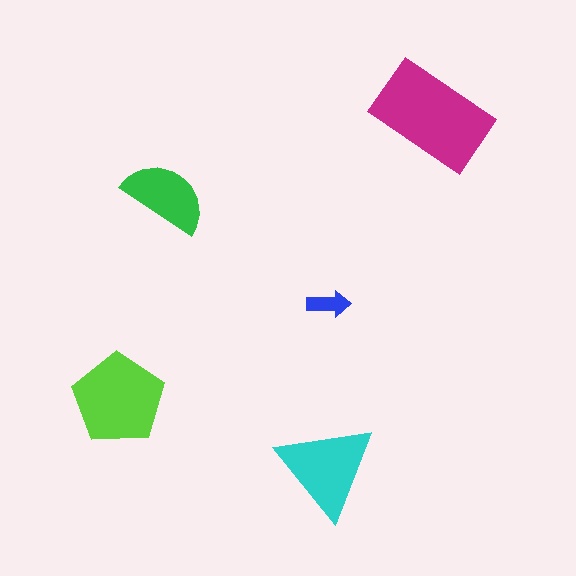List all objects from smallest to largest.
The blue arrow, the green semicircle, the cyan triangle, the lime pentagon, the magenta rectangle.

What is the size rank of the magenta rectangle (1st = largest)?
1st.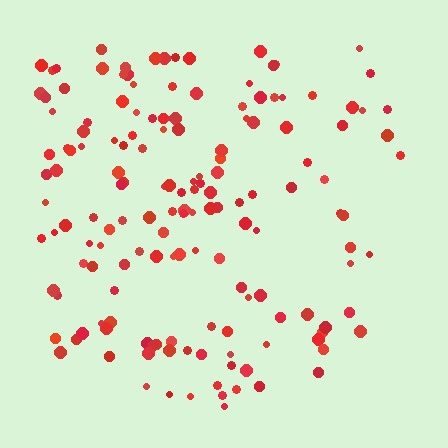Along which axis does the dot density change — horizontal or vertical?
Horizontal.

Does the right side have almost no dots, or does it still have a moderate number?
Still a moderate number, just noticeably fewer than the left.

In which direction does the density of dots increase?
From right to left, with the left side densest.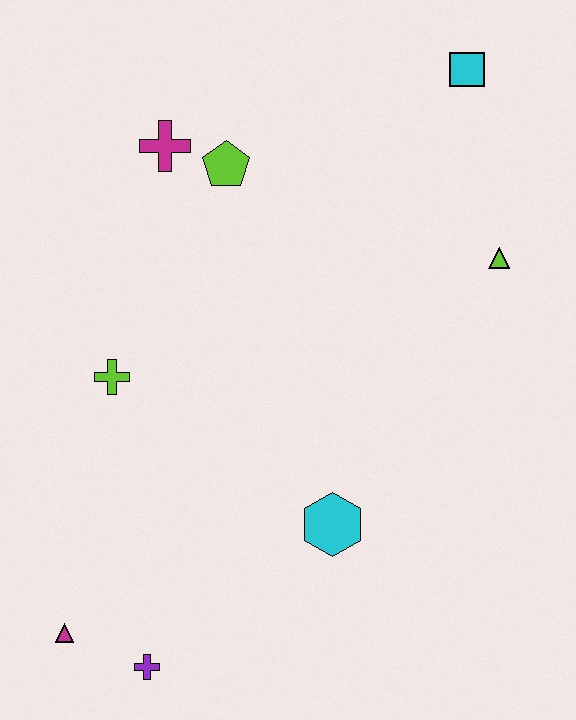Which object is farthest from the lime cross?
The cyan square is farthest from the lime cross.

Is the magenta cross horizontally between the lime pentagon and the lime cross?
Yes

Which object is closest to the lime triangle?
The cyan square is closest to the lime triangle.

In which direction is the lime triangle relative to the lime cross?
The lime triangle is to the right of the lime cross.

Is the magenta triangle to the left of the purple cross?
Yes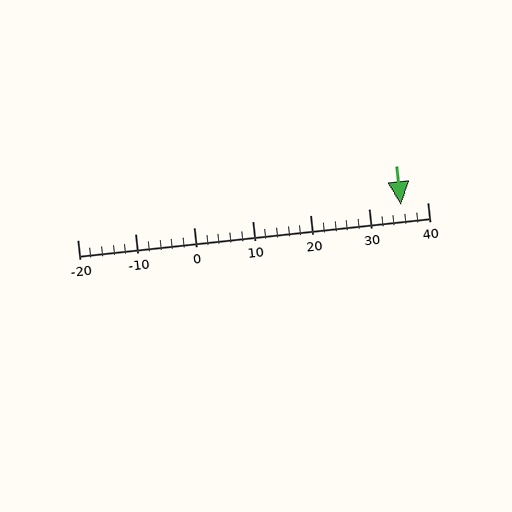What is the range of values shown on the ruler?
The ruler shows values from -20 to 40.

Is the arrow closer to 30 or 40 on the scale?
The arrow is closer to 40.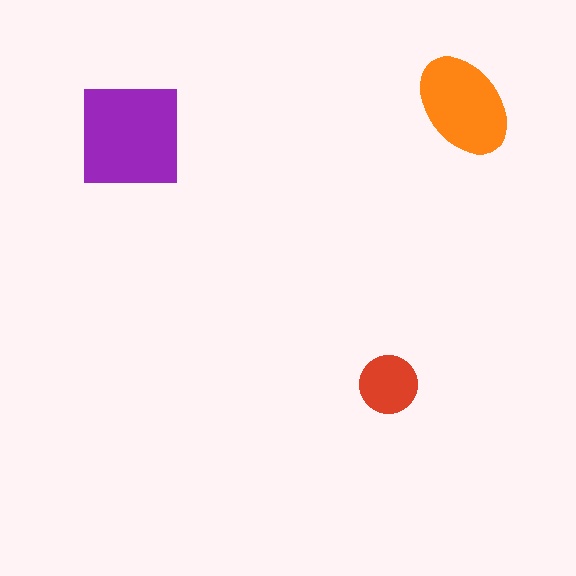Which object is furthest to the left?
The purple square is leftmost.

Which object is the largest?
The purple square.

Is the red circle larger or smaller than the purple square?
Smaller.